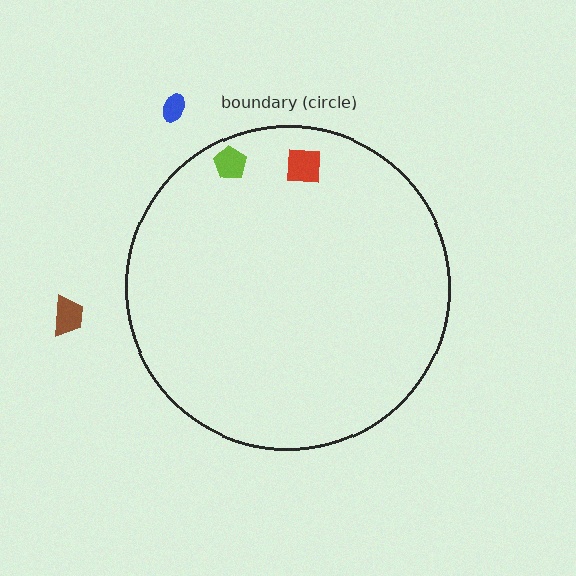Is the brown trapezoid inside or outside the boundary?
Outside.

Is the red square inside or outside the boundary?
Inside.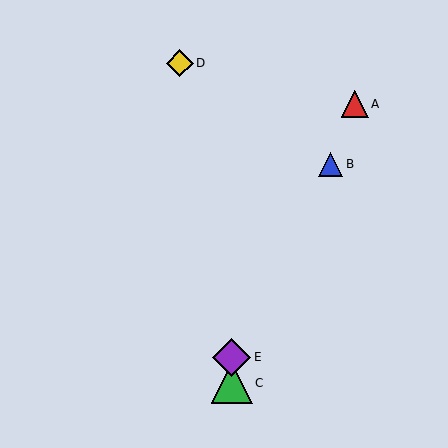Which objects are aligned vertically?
Objects C, E are aligned vertically.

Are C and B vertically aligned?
No, C is at x≈232 and B is at x≈331.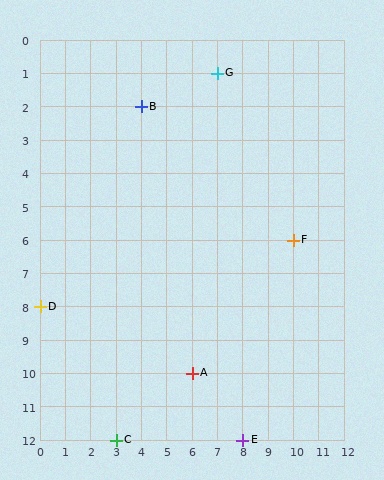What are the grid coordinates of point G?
Point G is at grid coordinates (7, 1).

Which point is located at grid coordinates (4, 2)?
Point B is at (4, 2).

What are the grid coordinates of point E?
Point E is at grid coordinates (8, 12).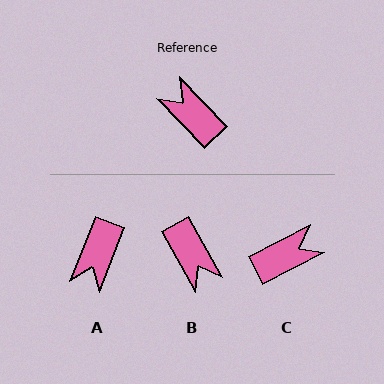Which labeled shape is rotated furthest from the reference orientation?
B, about 166 degrees away.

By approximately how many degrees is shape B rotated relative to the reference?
Approximately 166 degrees counter-clockwise.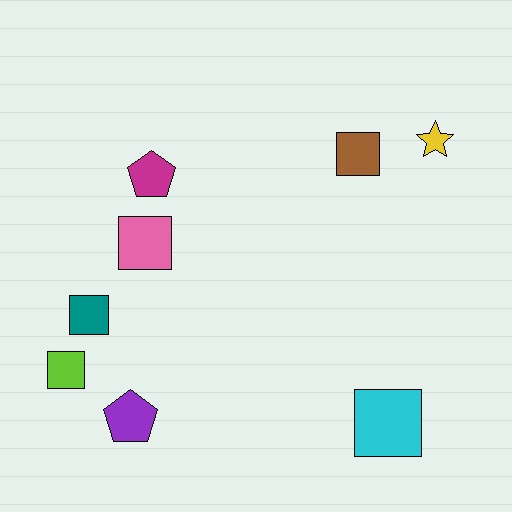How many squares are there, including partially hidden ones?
There are 5 squares.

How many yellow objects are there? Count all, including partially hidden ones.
There is 1 yellow object.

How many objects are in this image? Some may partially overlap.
There are 8 objects.